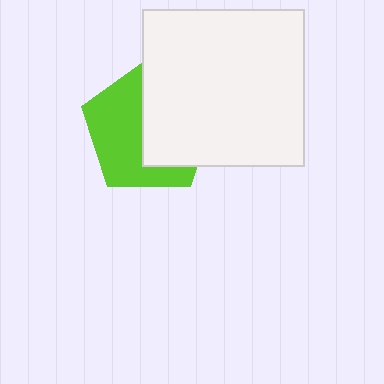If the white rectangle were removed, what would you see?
You would see the complete lime pentagon.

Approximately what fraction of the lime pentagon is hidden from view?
Roughly 49% of the lime pentagon is hidden behind the white rectangle.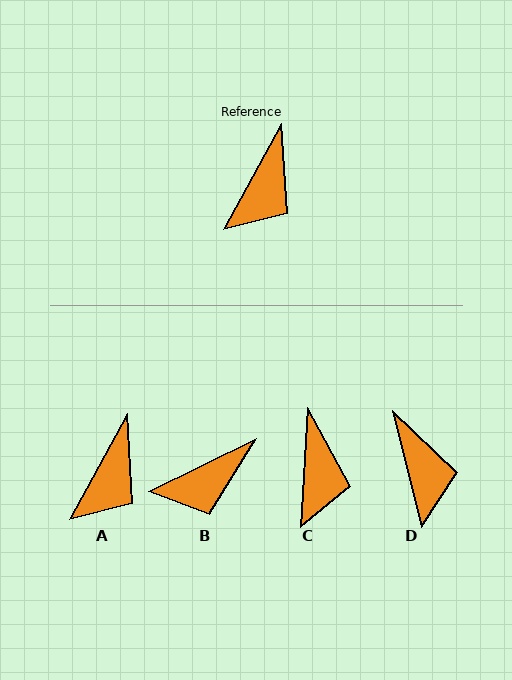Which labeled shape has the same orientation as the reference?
A.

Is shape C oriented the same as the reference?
No, it is off by about 25 degrees.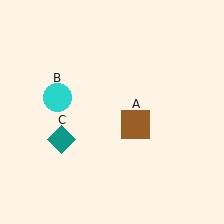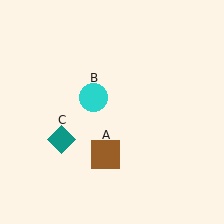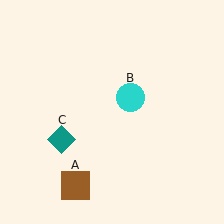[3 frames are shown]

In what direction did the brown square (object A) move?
The brown square (object A) moved down and to the left.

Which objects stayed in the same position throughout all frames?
Teal diamond (object C) remained stationary.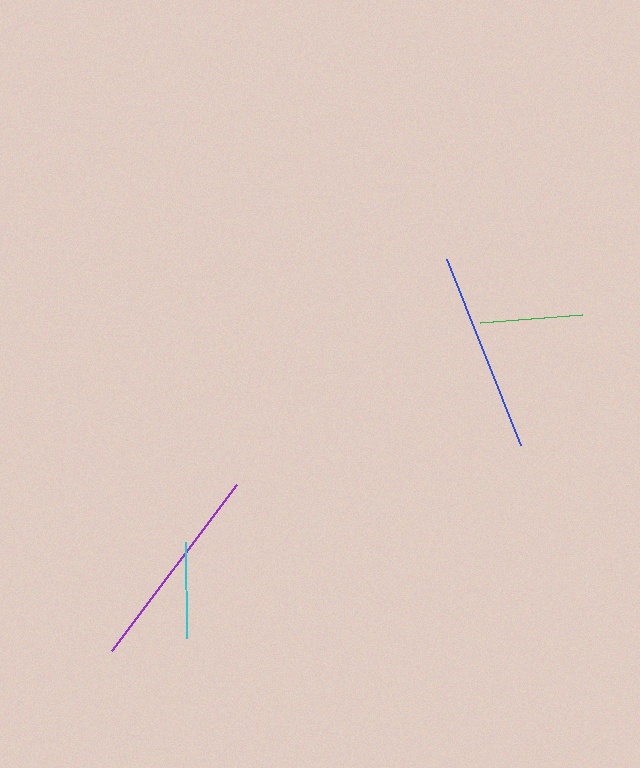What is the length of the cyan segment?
The cyan segment is approximately 95 pixels long.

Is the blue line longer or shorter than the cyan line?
The blue line is longer than the cyan line.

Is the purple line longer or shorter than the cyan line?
The purple line is longer than the cyan line.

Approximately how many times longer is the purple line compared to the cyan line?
The purple line is approximately 2.2 times the length of the cyan line.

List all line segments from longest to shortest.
From longest to shortest: purple, blue, green, cyan.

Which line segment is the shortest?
The cyan line is the shortest at approximately 95 pixels.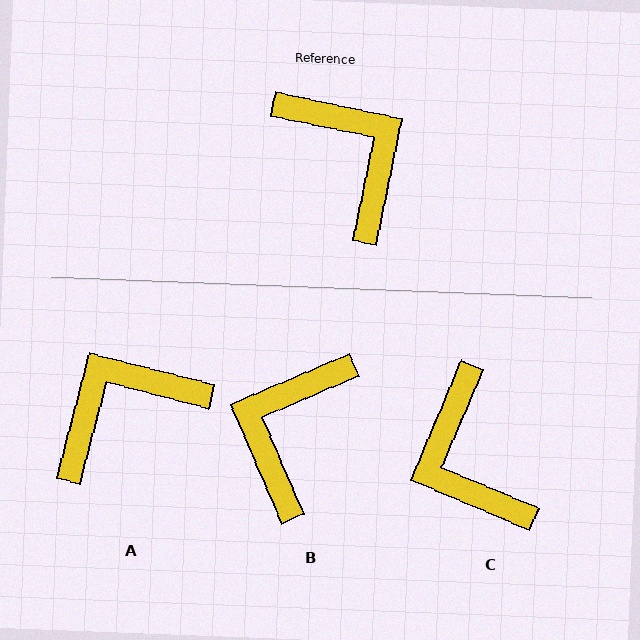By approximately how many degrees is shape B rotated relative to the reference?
Approximately 125 degrees counter-clockwise.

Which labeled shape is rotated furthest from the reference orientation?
C, about 169 degrees away.